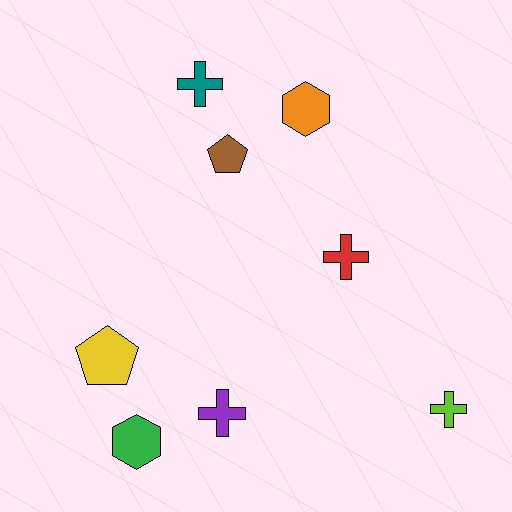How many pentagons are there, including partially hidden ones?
There are 2 pentagons.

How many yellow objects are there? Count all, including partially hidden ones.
There is 1 yellow object.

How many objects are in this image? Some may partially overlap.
There are 8 objects.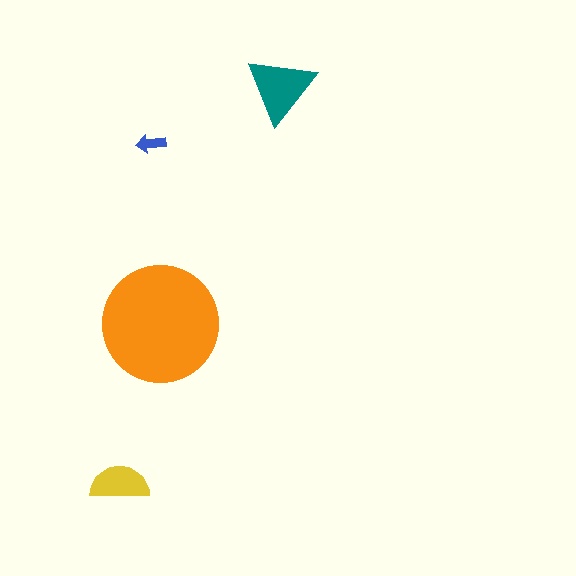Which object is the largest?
The orange circle.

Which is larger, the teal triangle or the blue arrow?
The teal triangle.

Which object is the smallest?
The blue arrow.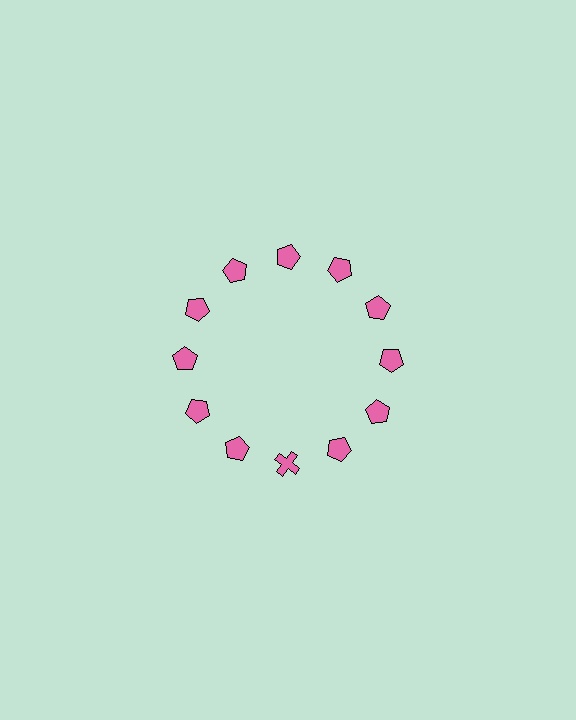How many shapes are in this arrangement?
There are 12 shapes arranged in a ring pattern.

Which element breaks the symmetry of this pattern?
The pink cross at roughly the 6 o'clock position breaks the symmetry. All other shapes are pink pentagons.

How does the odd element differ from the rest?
It has a different shape: cross instead of pentagon.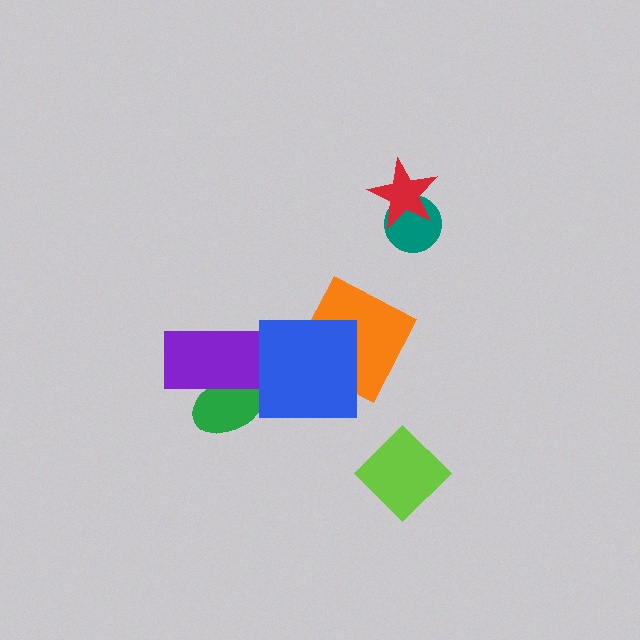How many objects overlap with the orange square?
1 object overlaps with the orange square.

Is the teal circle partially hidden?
Yes, it is partially covered by another shape.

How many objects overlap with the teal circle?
1 object overlaps with the teal circle.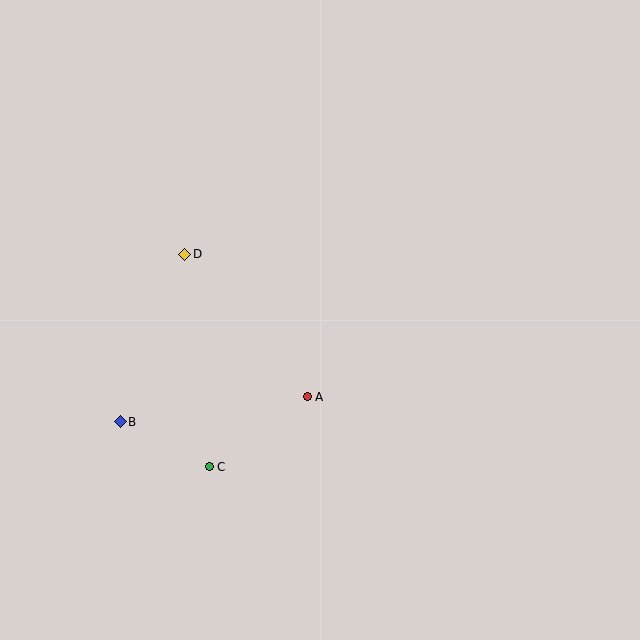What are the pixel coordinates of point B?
Point B is at (120, 422).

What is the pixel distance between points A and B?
The distance between A and B is 189 pixels.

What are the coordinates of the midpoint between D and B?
The midpoint between D and B is at (153, 338).